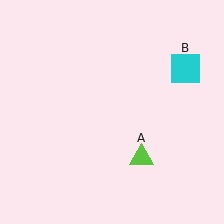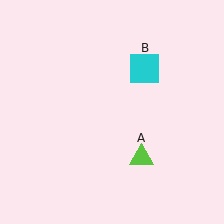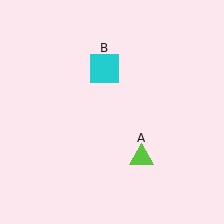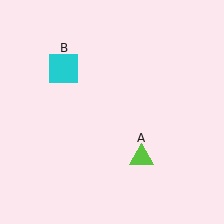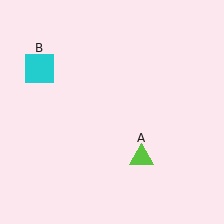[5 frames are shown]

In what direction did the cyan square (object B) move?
The cyan square (object B) moved left.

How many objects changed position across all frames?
1 object changed position: cyan square (object B).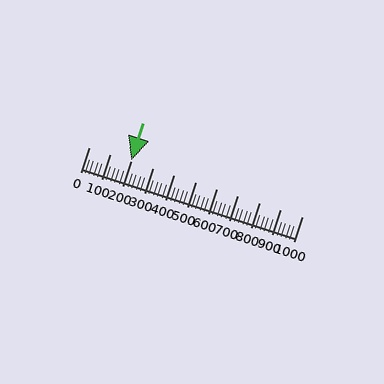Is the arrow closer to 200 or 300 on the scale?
The arrow is closer to 200.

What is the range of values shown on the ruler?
The ruler shows values from 0 to 1000.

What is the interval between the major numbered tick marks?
The major tick marks are spaced 100 units apart.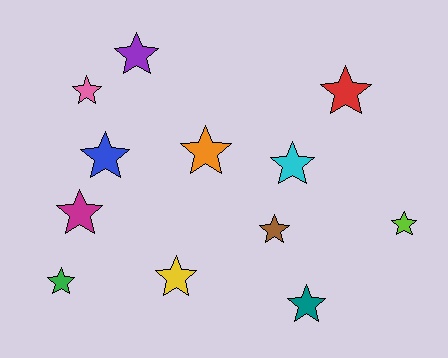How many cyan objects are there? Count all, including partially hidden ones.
There is 1 cyan object.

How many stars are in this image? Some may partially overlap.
There are 12 stars.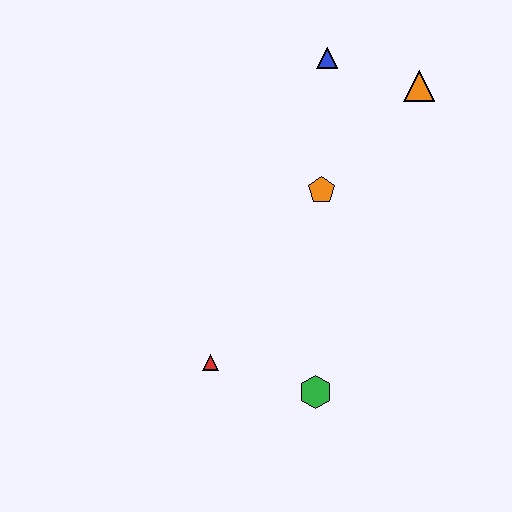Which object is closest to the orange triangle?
The blue triangle is closest to the orange triangle.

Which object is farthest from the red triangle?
The orange triangle is farthest from the red triangle.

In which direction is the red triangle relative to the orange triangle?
The red triangle is below the orange triangle.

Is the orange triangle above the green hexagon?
Yes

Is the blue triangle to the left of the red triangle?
No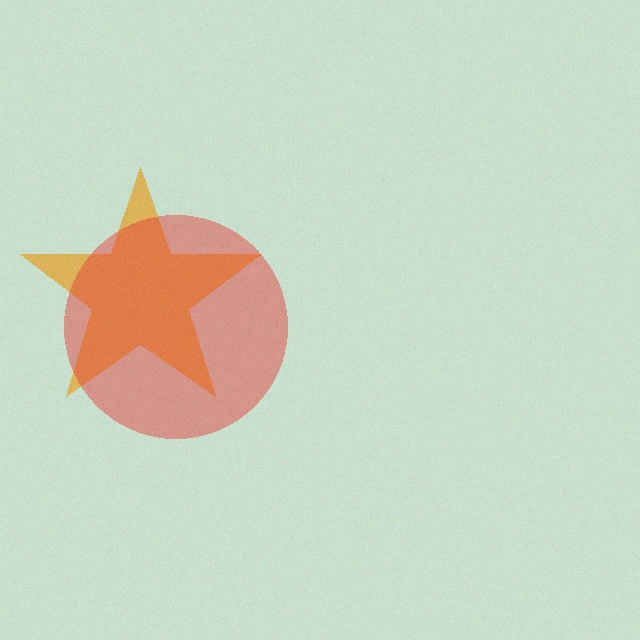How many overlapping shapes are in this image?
There are 2 overlapping shapes in the image.